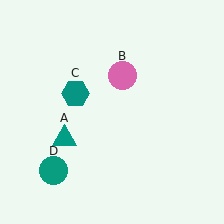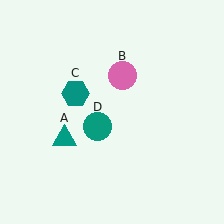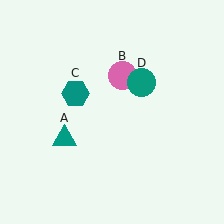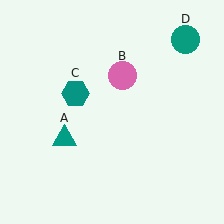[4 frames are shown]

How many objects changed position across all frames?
1 object changed position: teal circle (object D).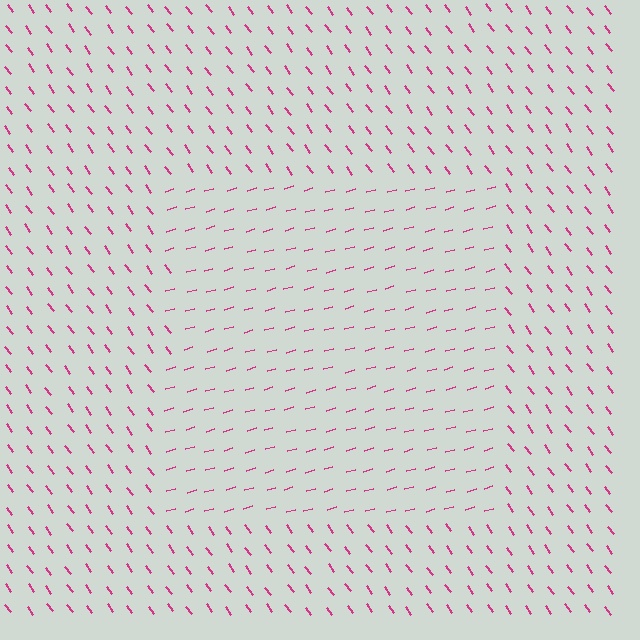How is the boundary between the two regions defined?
The boundary is defined purely by a change in line orientation (approximately 69 degrees difference). All lines are the same color and thickness.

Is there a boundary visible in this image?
Yes, there is a texture boundary formed by a change in line orientation.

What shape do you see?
I see a rectangle.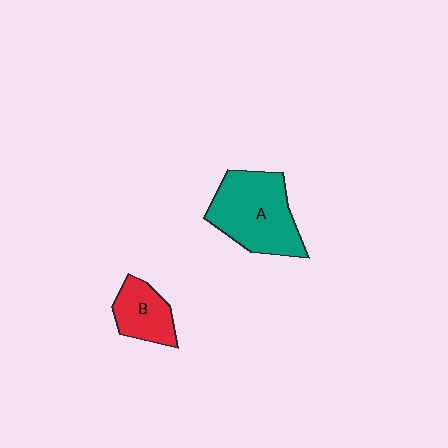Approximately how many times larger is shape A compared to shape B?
Approximately 1.9 times.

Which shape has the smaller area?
Shape B (red).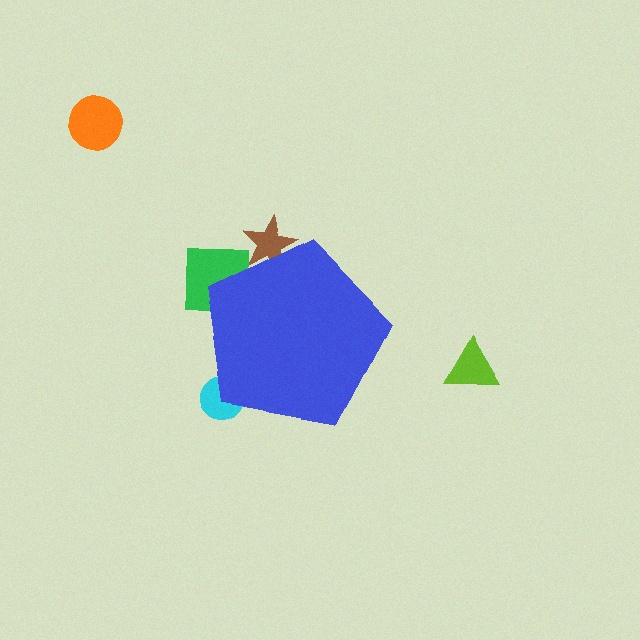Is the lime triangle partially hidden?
No, the lime triangle is fully visible.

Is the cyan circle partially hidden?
Yes, the cyan circle is partially hidden behind the blue pentagon.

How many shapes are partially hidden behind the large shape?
3 shapes are partially hidden.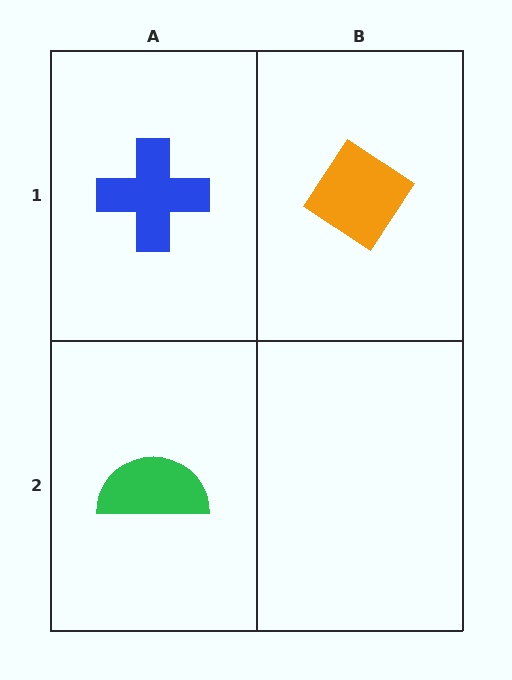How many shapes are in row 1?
2 shapes.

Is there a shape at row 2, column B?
No, that cell is empty.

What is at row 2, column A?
A green semicircle.